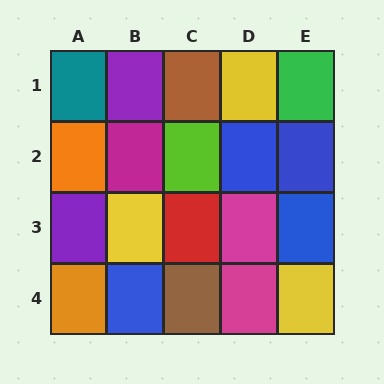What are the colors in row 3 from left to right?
Purple, yellow, red, magenta, blue.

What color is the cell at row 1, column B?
Purple.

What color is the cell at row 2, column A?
Orange.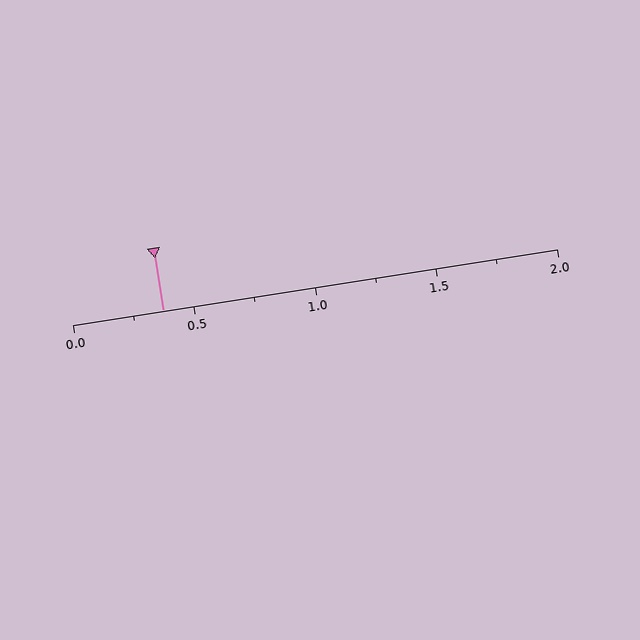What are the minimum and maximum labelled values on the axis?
The axis runs from 0.0 to 2.0.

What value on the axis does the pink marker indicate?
The marker indicates approximately 0.38.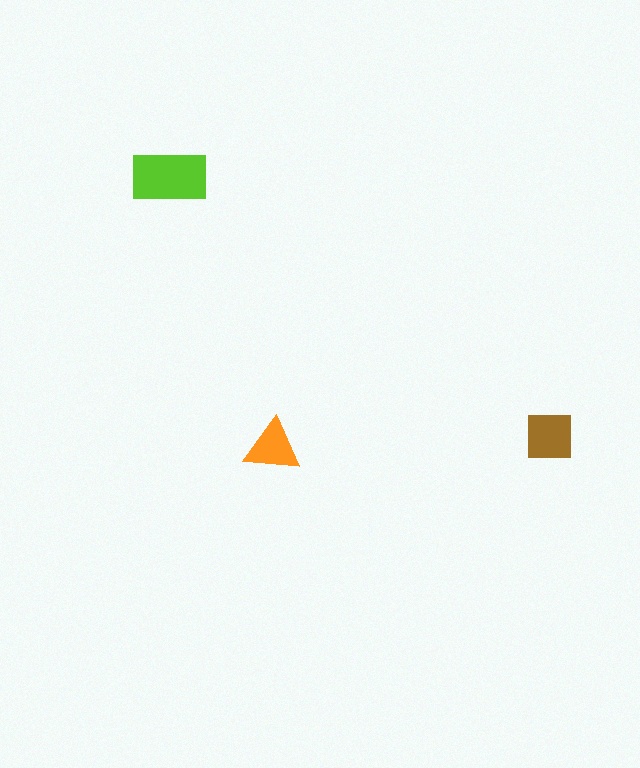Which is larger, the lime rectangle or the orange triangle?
The lime rectangle.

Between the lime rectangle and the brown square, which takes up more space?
The lime rectangle.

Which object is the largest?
The lime rectangle.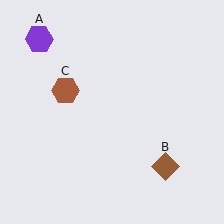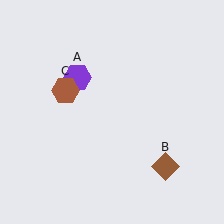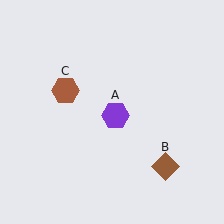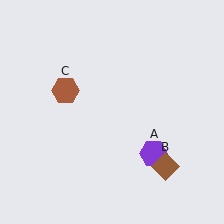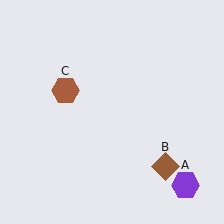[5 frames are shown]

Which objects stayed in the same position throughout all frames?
Brown diamond (object B) and brown hexagon (object C) remained stationary.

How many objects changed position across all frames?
1 object changed position: purple hexagon (object A).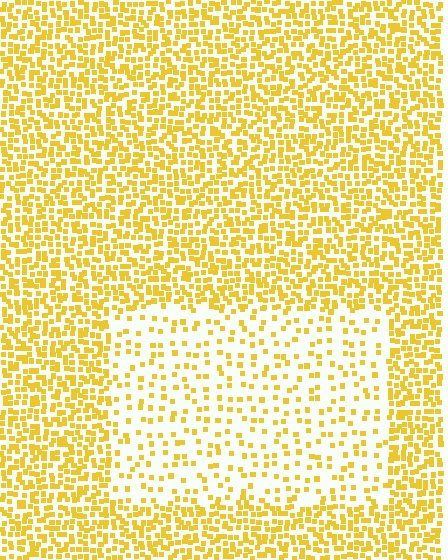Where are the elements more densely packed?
The elements are more densely packed outside the rectangle boundary.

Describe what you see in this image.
The image contains small yellow elements arranged at two different densities. A rectangle-shaped region is visible where the elements are less densely packed than the surrounding area.